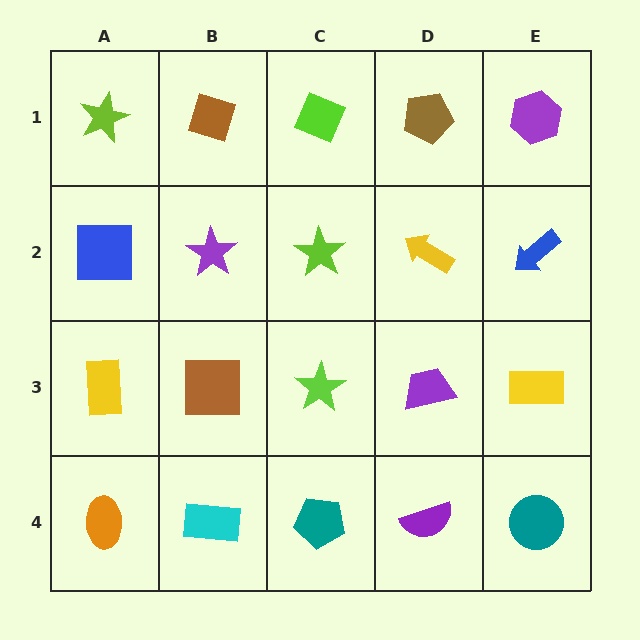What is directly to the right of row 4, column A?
A cyan rectangle.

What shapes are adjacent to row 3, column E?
A blue arrow (row 2, column E), a teal circle (row 4, column E), a purple trapezoid (row 3, column D).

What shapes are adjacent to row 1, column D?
A yellow arrow (row 2, column D), a lime diamond (row 1, column C), a purple hexagon (row 1, column E).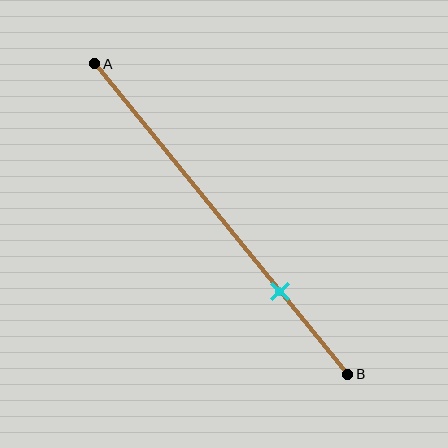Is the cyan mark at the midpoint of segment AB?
No, the mark is at about 75% from A, not at the 50% midpoint.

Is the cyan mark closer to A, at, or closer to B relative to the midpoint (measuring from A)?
The cyan mark is closer to point B than the midpoint of segment AB.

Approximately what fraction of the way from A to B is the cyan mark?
The cyan mark is approximately 75% of the way from A to B.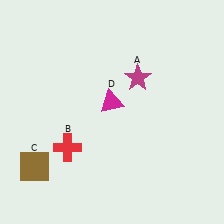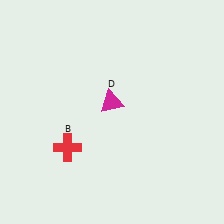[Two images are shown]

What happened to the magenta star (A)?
The magenta star (A) was removed in Image 2. It was in the top-right area of Image 1.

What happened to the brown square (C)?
The brown square (C) was removed in Image 2. It was in the bottom-left area of Image 1.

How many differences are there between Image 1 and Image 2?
There are 2 differences between the two images.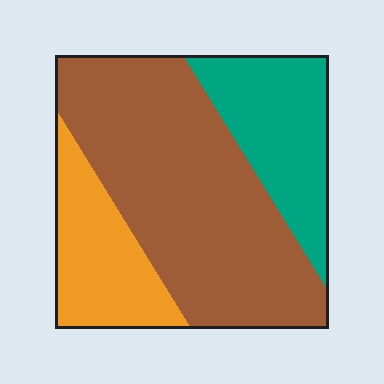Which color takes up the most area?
Brown, at roughly 55%.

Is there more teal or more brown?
Brown.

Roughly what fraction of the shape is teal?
Teal takes up between a sixth and a third of the shape.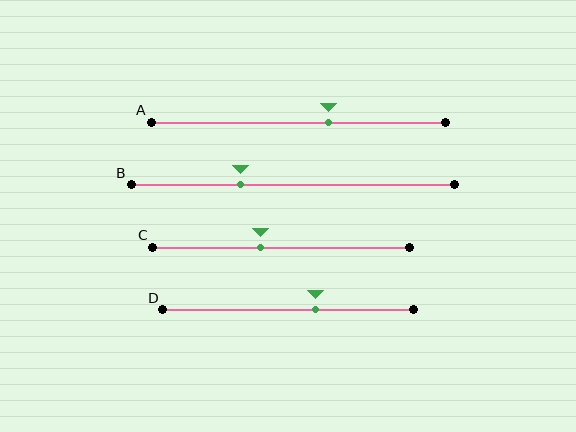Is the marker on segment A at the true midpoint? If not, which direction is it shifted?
No, the marker on segment A is shifted to the right by about 10% of the segment length.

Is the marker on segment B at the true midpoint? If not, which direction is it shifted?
No, the marker on segment B is shifted to the left by about 16% of the segment length.